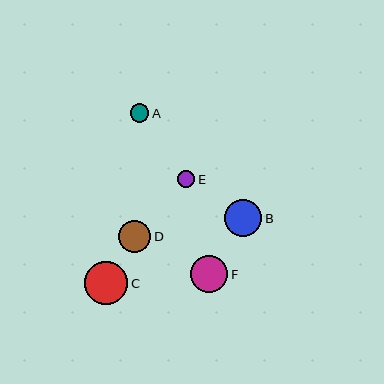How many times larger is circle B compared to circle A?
Circle B is approximately 2.0 times the size of circle A.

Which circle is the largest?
Circle C is the largest with a size of approximately 43 pixels.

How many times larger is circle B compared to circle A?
Circle B is approximately 2.0 times the size of circle A.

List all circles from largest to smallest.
From largest to smallest: C, F, B, D, A, E.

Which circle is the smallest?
Circle E is the smallest with a size of approximately 17 pixels.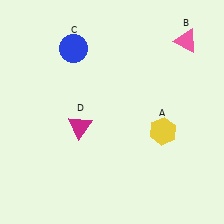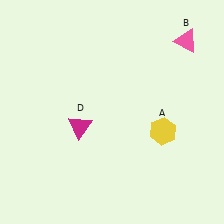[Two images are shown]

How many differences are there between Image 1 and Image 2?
There is 1 difference between the two images.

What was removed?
The blue circle (C) was removed in Image 2.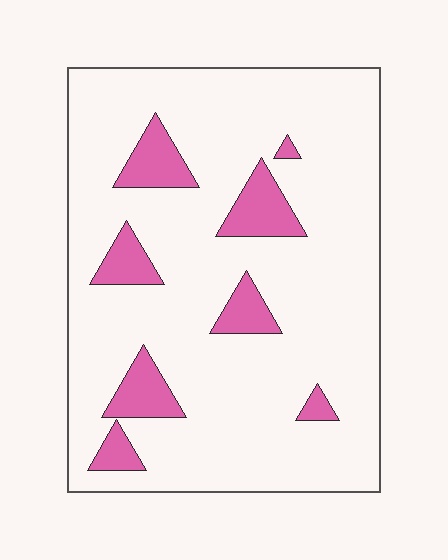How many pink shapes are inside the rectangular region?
8.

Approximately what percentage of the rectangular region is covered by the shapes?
Approximately 15%.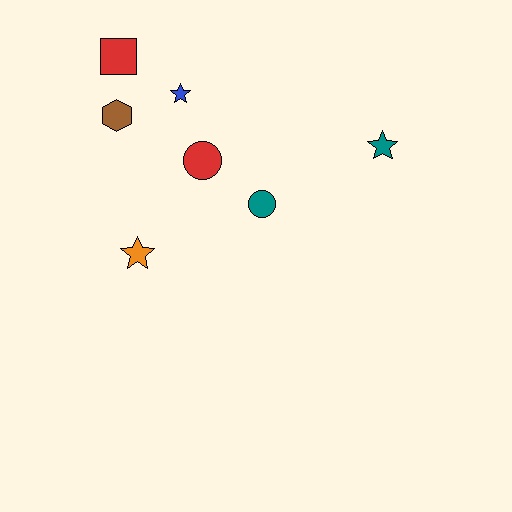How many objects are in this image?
There are 7 objects.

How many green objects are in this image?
There are no green objects.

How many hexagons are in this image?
There is 1 hexagon.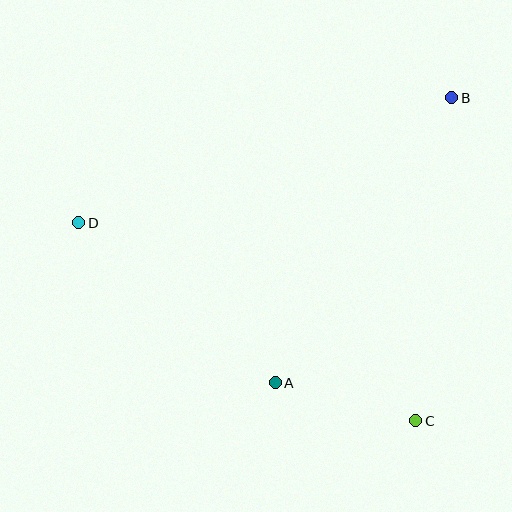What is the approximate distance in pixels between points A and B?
The distance between A and B is approximately 335 pixels.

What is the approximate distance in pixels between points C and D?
The distance between C and D is approximately 391 pixels.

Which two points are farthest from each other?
Points B and D are farthest from each other.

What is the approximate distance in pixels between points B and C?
The distance between B and C is approximately 325 pixels.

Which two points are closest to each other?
Points A and C are closest to each other.